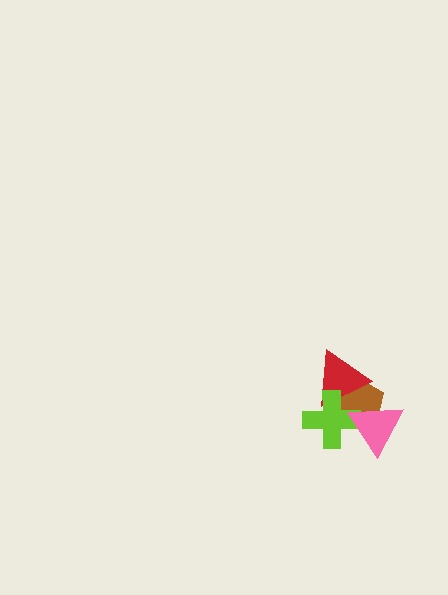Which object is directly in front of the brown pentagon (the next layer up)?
The red triangle is directly in front of the brown pentagon.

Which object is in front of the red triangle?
The lime cross is in front of the red triangle.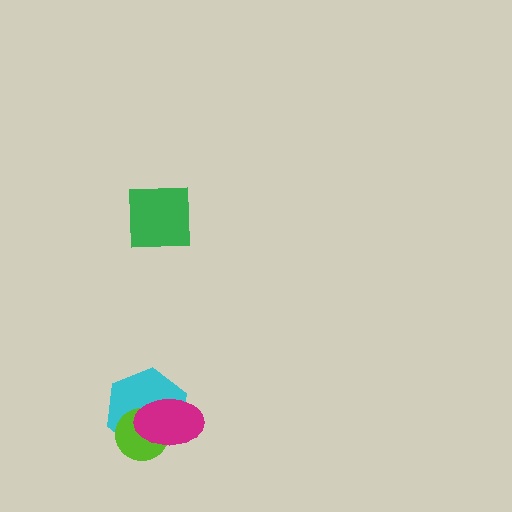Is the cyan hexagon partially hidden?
Yes, it is partially covered by another shape.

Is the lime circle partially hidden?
Yes, it is partially covered by another shape.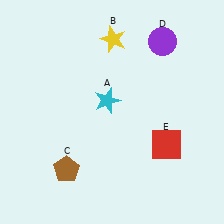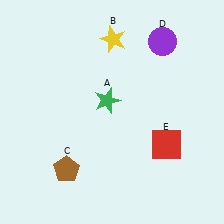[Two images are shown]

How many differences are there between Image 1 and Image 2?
There is 1 difference between the two images.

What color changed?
The star (A) changed from cyan in Image 1 to green in Image 2.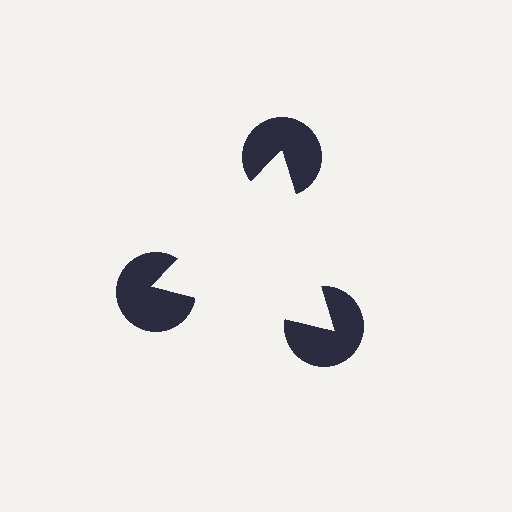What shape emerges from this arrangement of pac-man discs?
An illusory triangle — its edges are inferred from the aligned wedge cuts in the pac-man discs, not physically drawn.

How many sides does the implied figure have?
3 sides.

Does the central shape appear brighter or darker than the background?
It typically appears slightly brighter than the background, even though no actual brightness change is drawn.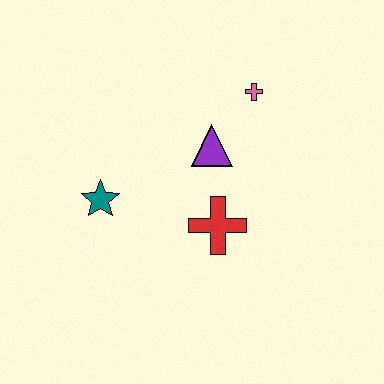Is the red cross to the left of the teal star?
No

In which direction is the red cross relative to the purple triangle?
The red cross is below the purple triangle.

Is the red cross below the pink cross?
Yes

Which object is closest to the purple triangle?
The pink cross is closest to the purple triangle.